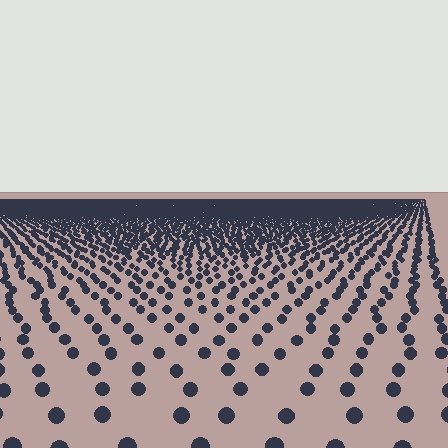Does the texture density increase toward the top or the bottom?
Density increases toward the top.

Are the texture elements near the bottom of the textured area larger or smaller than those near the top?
Larger. Near the bottom, elements are closer to the viewer and appear at a bigger on-screen size.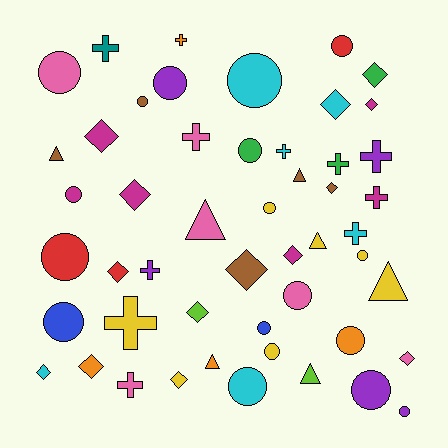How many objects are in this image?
There are 50 objects.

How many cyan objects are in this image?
There are 6 cyan objects.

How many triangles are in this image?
There are 7 triangles.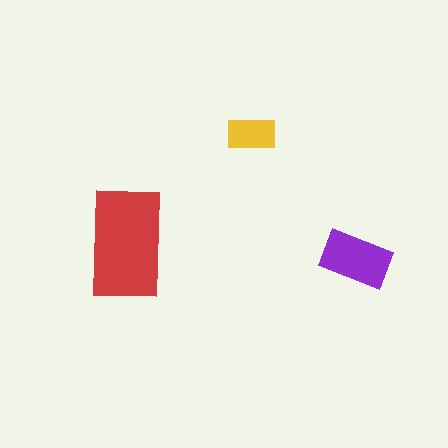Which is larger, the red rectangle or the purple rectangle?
The red one.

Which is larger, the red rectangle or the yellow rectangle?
The red one.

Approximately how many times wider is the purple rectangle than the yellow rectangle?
About 1.5 times wider.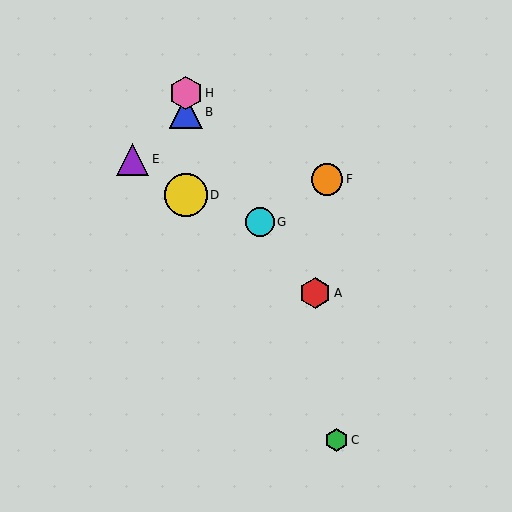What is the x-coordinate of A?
Object A is at x≈315.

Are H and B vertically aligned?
Yes, both are at x≈186.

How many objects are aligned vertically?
3 objects (B, D, H) are aligned vertically.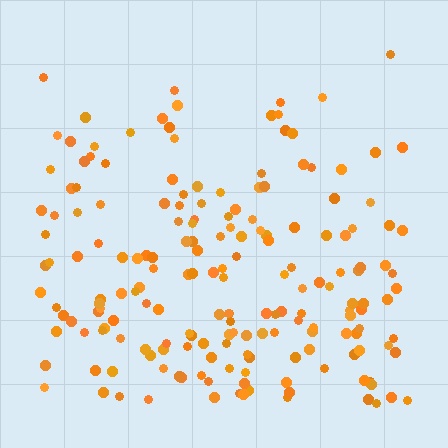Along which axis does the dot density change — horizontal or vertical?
Vertical.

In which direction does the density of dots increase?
From top to bottom, with the bottom side densest.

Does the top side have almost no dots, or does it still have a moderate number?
Still a moderate number, just noticeably fewer than the bottom.